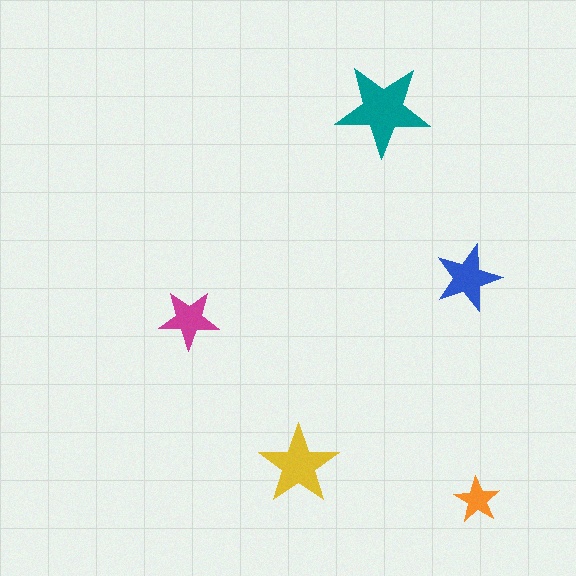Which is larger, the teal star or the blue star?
The teal one.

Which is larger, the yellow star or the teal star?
The teal one.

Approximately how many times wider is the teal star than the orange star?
About 2 times wider.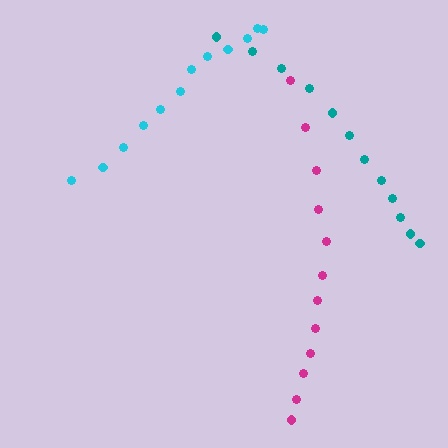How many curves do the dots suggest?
There are 3 distinct paths.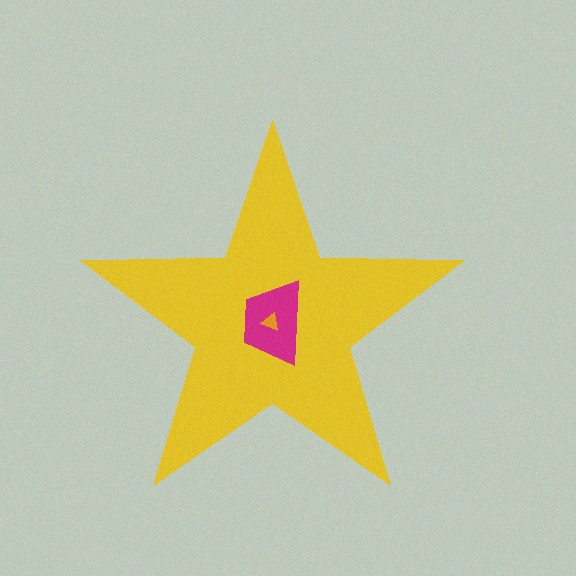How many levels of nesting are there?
3.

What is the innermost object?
The orange triangle.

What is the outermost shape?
The yellow star.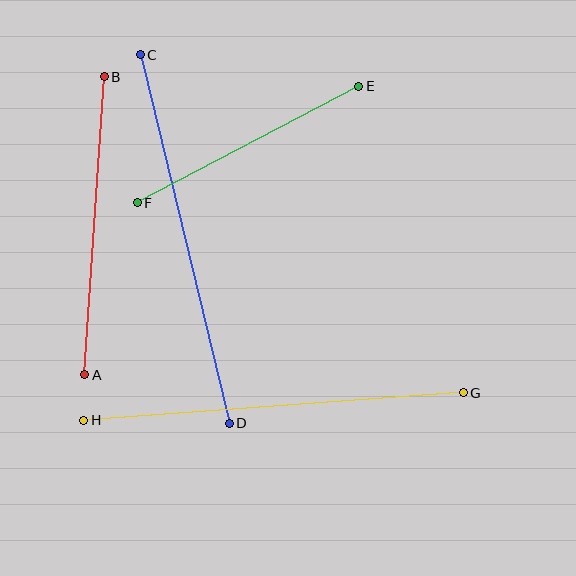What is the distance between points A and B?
The distance is approximately 299 pixels.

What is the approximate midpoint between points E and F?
The midpoint is at approximately (248, 144) pixels.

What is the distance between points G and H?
The distance is approximately 380 pixels.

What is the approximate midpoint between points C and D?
The midpoint is at approximately (185, 239) pixels.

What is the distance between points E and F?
The distance is approximately 250 pixels.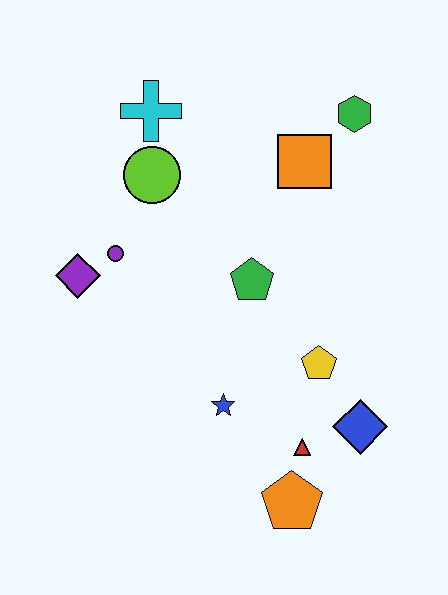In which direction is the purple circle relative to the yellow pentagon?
The purple circle is to the left of the yellow pentagon.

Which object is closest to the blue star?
The red triangle is closest to the blue star.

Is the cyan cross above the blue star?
Yes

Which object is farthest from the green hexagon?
The orange pentagon is farthest from the green hexagon.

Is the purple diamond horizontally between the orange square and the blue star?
No